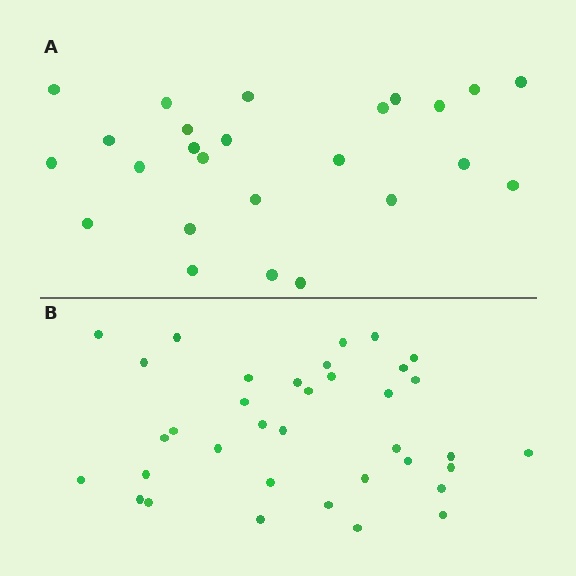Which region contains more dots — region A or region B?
Region B (the bottom region) has more dots.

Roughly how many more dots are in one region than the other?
Region B has roughly 12 or so more dots than region A.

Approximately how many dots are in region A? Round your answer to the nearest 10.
About 20 dots. (The exact count is 25, which rounds to 20.)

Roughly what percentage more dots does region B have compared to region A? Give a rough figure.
About 45% more.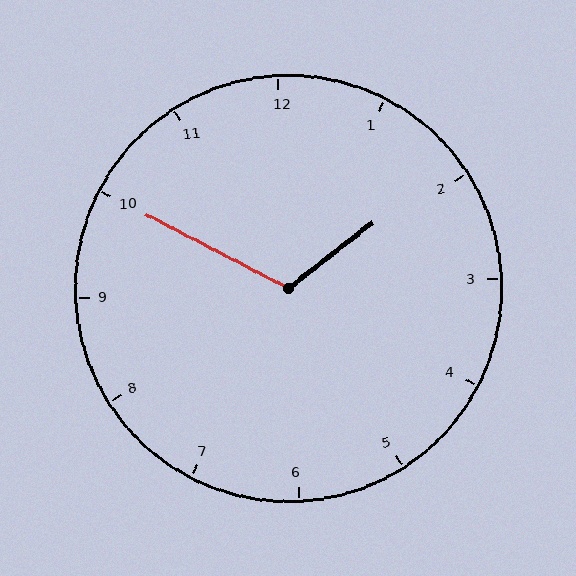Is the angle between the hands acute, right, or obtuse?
It is obtuse.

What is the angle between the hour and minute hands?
Approximately 115 degrees.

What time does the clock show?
1:50.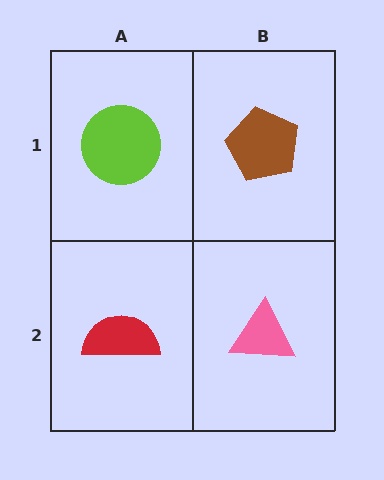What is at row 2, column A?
A red semicircle.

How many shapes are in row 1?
2 shapes.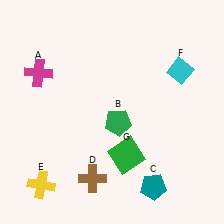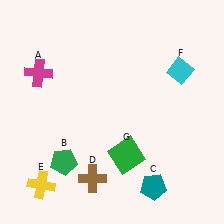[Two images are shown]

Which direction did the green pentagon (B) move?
The green pentagon (B) moved left.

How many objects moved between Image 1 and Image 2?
1 object moved between the two images.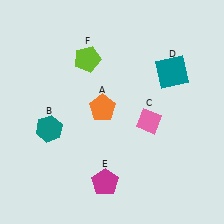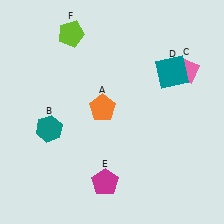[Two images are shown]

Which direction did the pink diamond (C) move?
The pink diamond (C) moved up.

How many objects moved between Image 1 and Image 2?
2 objects moved between the two images.